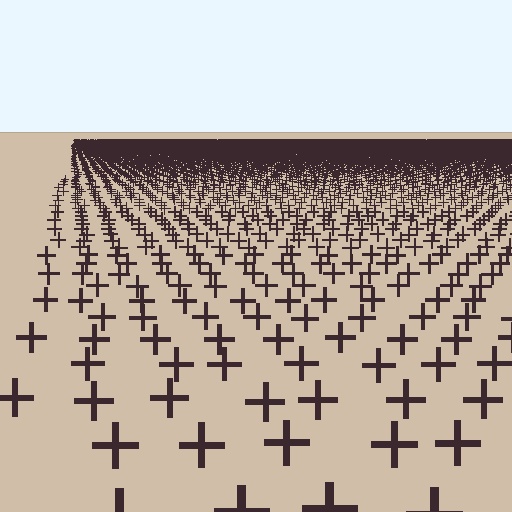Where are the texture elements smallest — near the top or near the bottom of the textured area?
Near the top.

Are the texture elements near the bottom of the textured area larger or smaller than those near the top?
Larger. Near the bottom, elements are closer to the viewer and appear at a bigger on-screen size.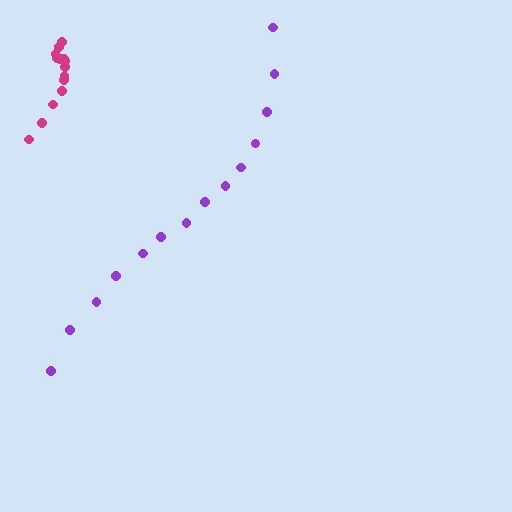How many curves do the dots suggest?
There are 2 distinct paths.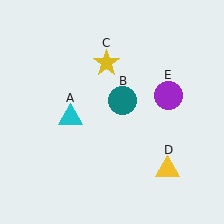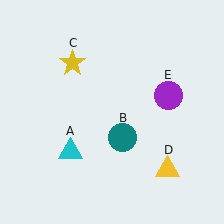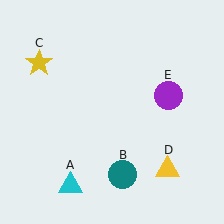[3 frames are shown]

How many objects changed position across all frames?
3 objects changed position: cyan triangle (object A), teal circle (object B), yellow star (object C).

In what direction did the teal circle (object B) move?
The teal circle (object B) moved down.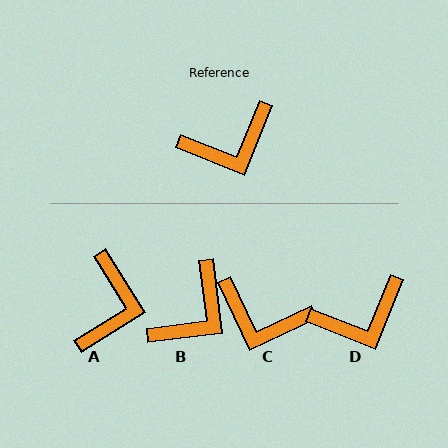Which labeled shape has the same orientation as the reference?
D.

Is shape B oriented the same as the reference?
No, it is off by about 29 degrees.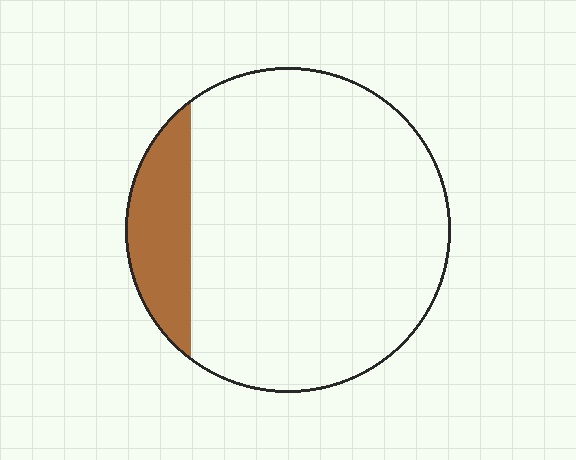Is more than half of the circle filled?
No.